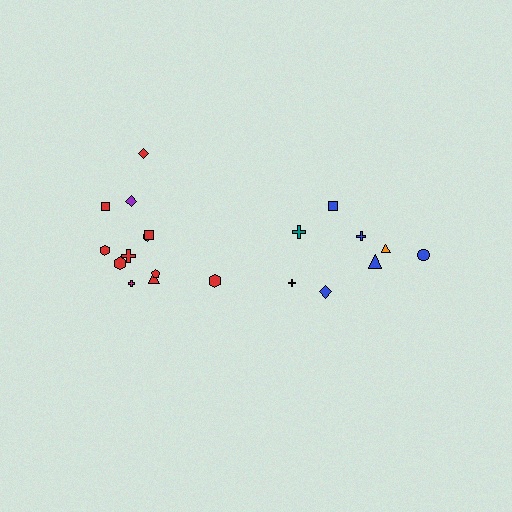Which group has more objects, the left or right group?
The left group.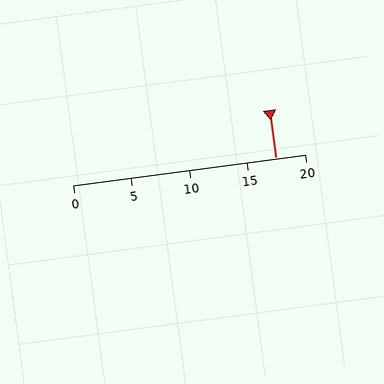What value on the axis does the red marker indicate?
The marker indicates approximately 17.5.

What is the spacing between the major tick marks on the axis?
The major ticks are spaced 5 apart.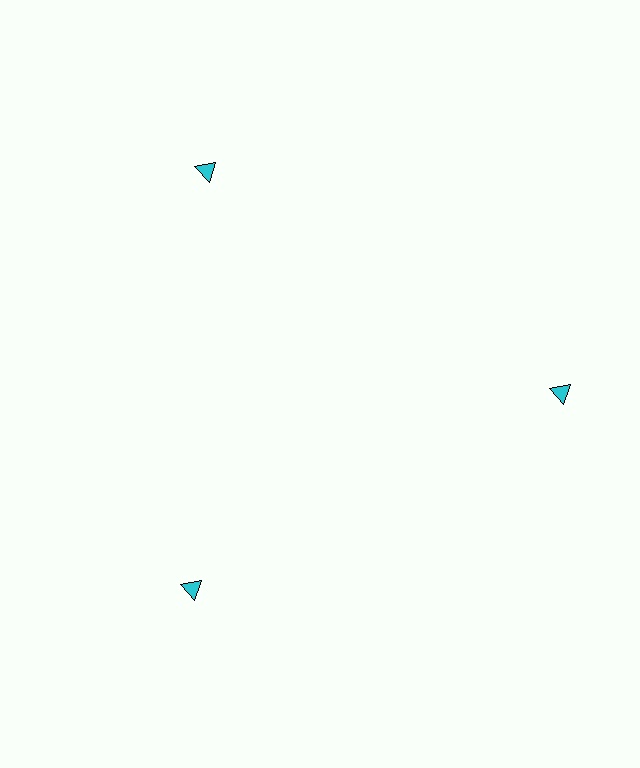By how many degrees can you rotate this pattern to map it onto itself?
The pattern maps onto itself every 120 degrees of rotation.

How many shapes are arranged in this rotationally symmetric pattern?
There are 3 shapes, arranged in 3 groups of 1.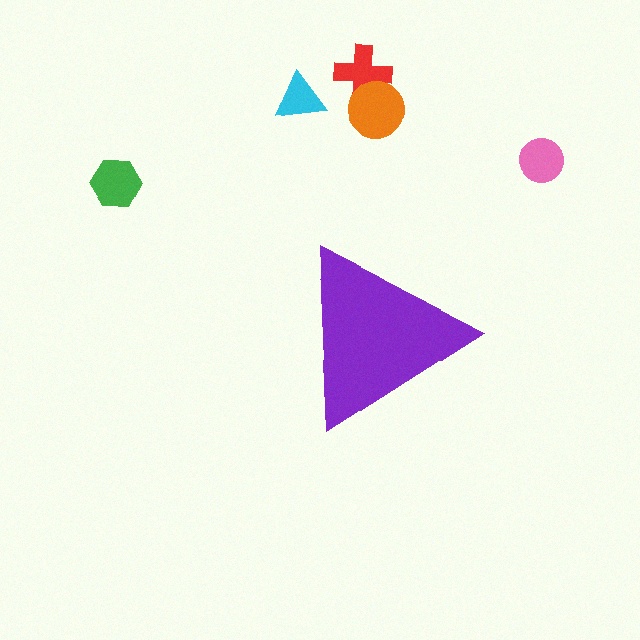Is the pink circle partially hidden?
No, the pink circle is fully visible.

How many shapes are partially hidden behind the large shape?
0 shapes are partially hidden.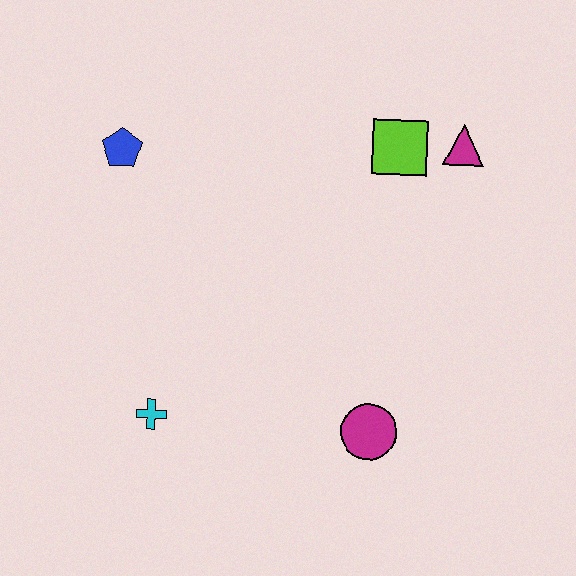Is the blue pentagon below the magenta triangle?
Yes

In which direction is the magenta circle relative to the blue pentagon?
The magenta circle is below the blue pentagon.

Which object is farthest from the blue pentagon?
The magenta circle is farthest from the blue pentagon.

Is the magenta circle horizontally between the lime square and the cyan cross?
Yes